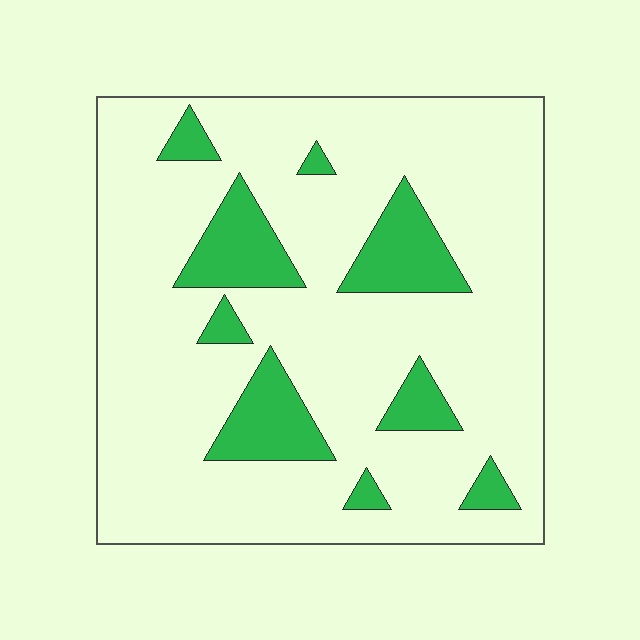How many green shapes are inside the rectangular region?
9.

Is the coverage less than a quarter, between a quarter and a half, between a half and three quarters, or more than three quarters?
Less than a quarter.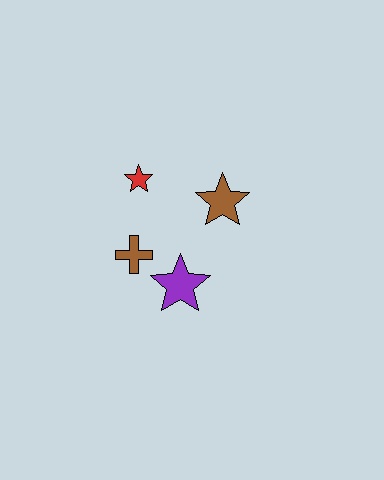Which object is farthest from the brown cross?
The brown star is farthest from the brown cross.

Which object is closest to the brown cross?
The purple star is closest to the brown cross.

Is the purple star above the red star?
No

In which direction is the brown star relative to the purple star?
The brown star is above the purple star.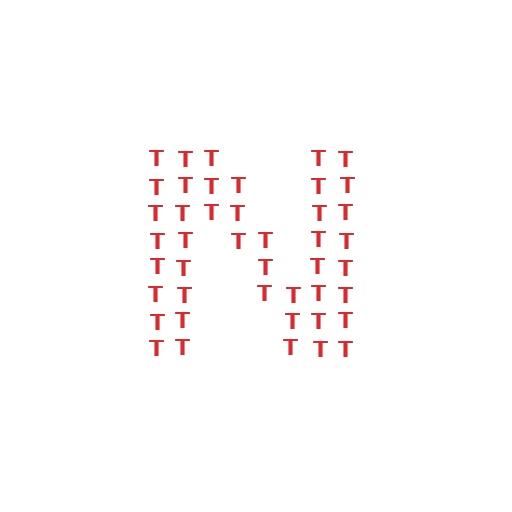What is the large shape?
The large shape is the letter N.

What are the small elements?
The small elements are letter T's.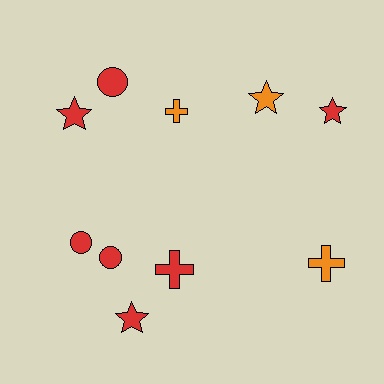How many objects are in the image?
There are 10 objects.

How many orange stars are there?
There is 1 orange star.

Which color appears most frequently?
Red, with 7 objects.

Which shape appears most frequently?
Star, with 4 objects.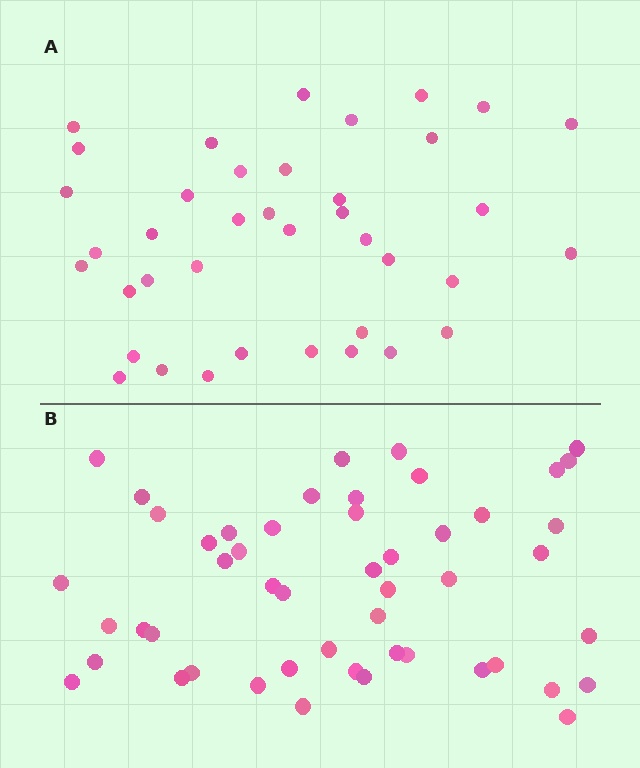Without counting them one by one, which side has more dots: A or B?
Region B (the bottom region) has more dots.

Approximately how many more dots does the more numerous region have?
Region B has roughly 12 or so more dots than region A.